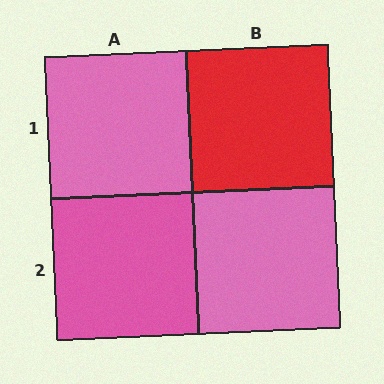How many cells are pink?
3 cells are pink.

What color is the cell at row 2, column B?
Pink.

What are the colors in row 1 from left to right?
Pink, red.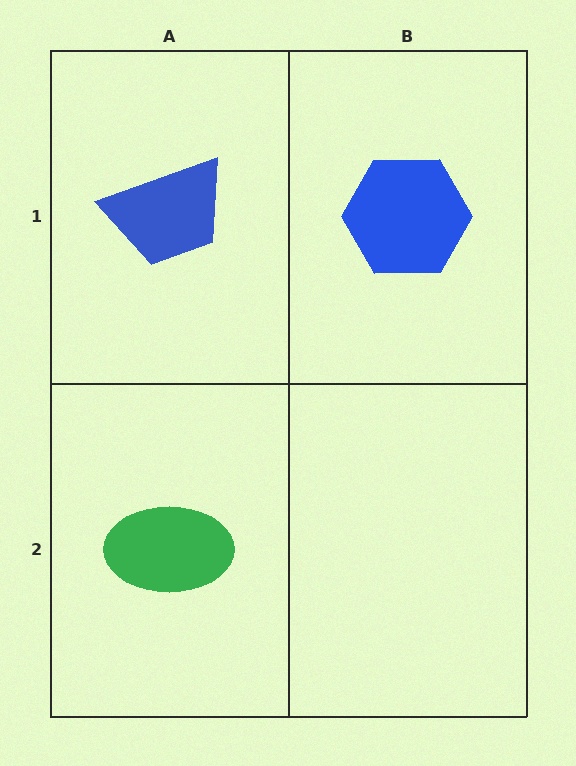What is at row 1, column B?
A blue hexagon.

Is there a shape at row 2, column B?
No, that cell is empty.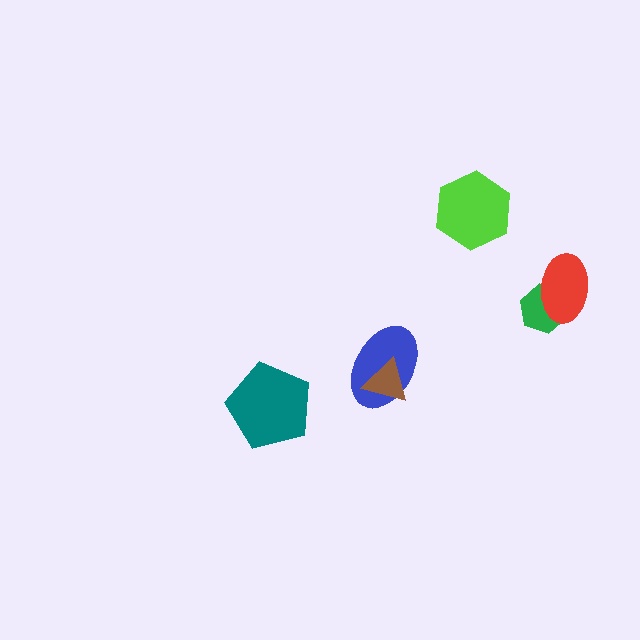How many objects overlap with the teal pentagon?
0 objects overlap with the teal pentagon.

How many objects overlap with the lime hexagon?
0 objects overlap with the lime hexagon.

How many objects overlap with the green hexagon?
1 object overlaps with the green hexagon.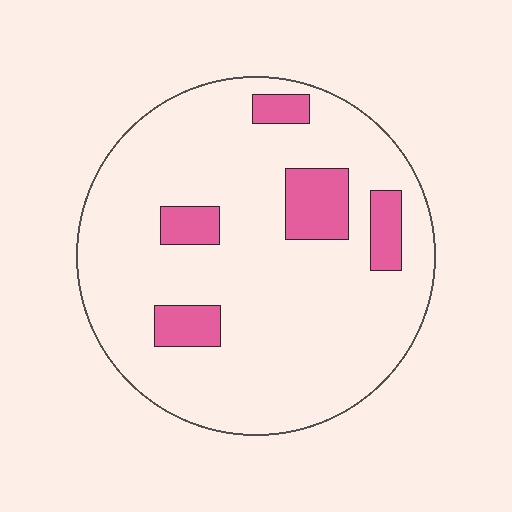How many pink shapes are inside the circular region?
5.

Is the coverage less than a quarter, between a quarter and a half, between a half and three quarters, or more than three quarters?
Less than a quarter.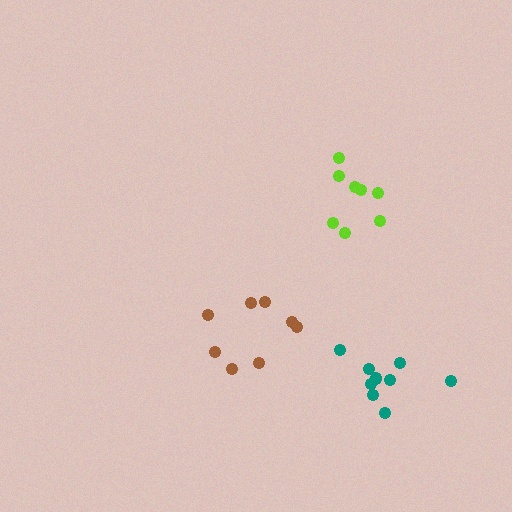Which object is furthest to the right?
The teal cluster is rightmost.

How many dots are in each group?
Group 1: 9 dots, Group 2: 8 dots, Group 3: 8 dots (25 total).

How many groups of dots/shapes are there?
There are 3 groups.